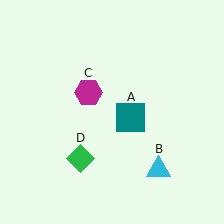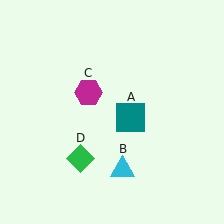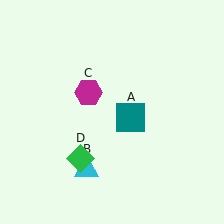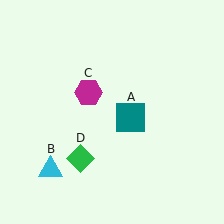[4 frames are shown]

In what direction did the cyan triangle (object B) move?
The cyan triangle (object B) moved left.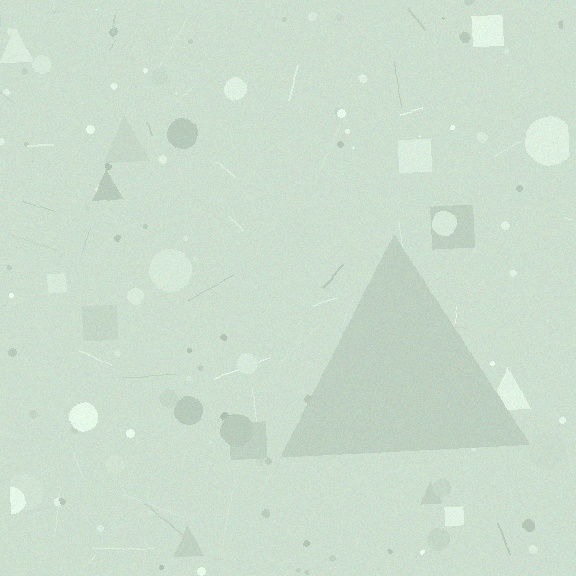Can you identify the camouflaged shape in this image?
The camouflaged shape is a triangle.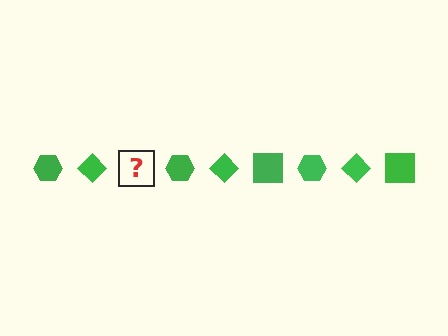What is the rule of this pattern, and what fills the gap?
The rule is that the pattern cycles through hexagon, diamond, square shapes in green. The gap should be filled with a green square.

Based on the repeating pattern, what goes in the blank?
The blank should be a green square.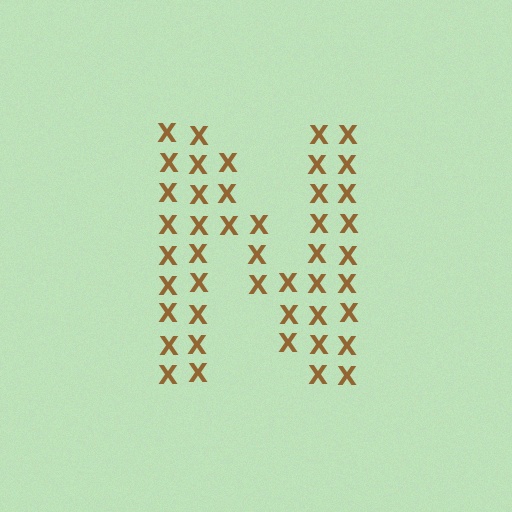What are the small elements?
The small elements are letter X's.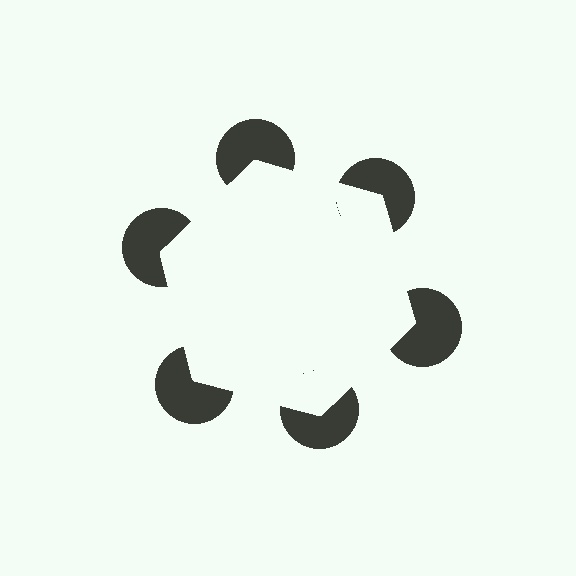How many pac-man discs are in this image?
There are 6 — one at each vertex of the illusory hexagon.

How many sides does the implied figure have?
6 sides.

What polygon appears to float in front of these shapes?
An illusory hexagon — its edges are inferred from the aligned wedge cuts in the pac-man discs, not physically drawn.